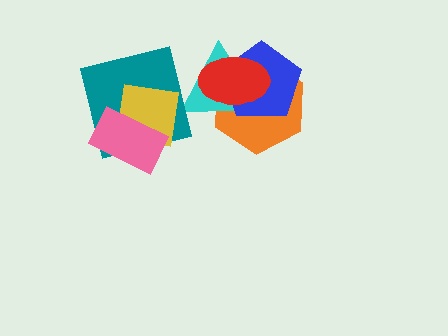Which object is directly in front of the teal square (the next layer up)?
The yellow square is directly in front of the teal square.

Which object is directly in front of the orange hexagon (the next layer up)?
The cyan triangle is directly in front of the orange hexagon.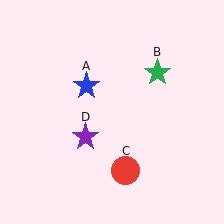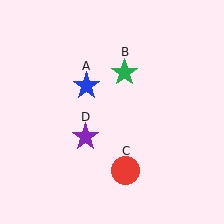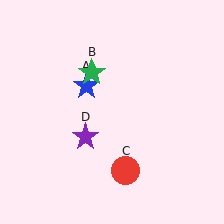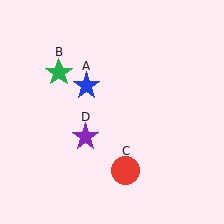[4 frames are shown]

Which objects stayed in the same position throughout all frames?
Blue star (object A) and red circle (object C) and purple star (object D) remained stationary.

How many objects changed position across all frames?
1 object changed position: green star (object B).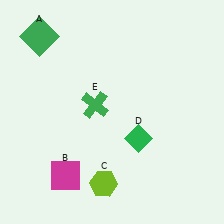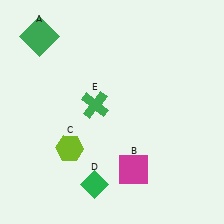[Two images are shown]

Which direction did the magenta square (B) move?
The magenta square (B) moved right.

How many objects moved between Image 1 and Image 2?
3 objects moved between the two images.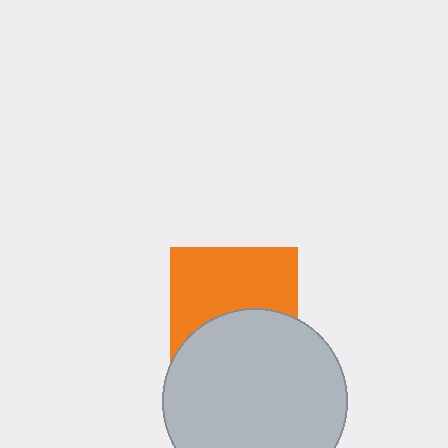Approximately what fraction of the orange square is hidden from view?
Roughly 44% of the orange square is hidden behind the light gray circle.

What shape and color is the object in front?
The object in front is a light gray circle.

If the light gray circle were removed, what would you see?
You would see the complete orange square.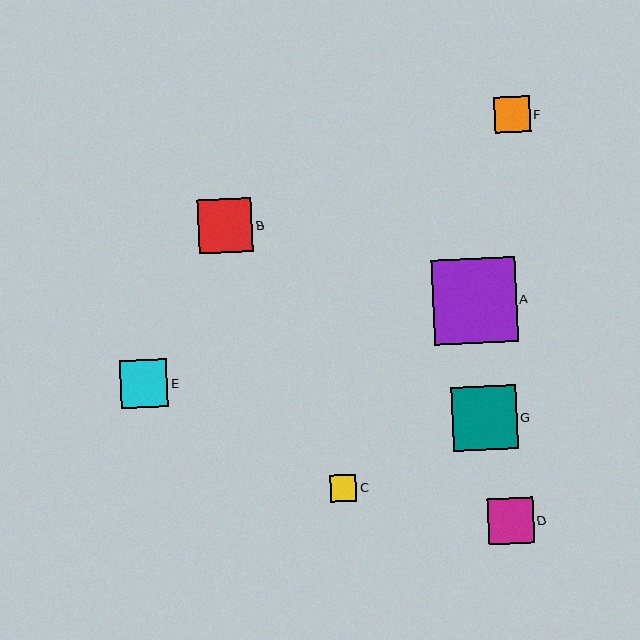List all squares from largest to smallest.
From largest to smallest: A, G, B, E, D, F, C.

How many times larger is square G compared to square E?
Square G is approximately 1.3 times the size of square E.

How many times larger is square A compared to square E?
Square A is approximately 1.8 times the size of square E.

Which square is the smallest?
Square C is the smallest with a size of approximately 26 pixels.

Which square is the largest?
Square A is the largest with a size of approximately 84 pixels.